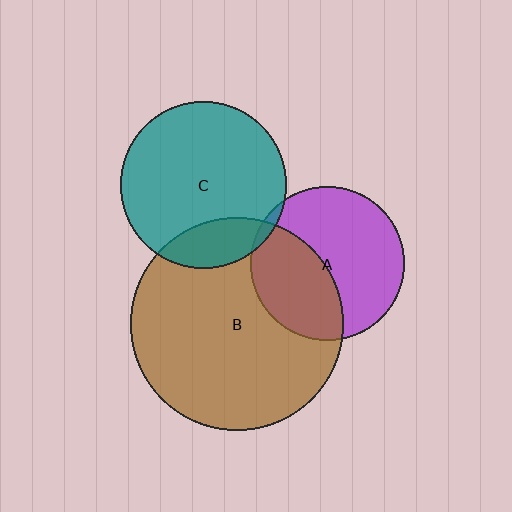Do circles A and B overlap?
Yes.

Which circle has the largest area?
Circle B (brown).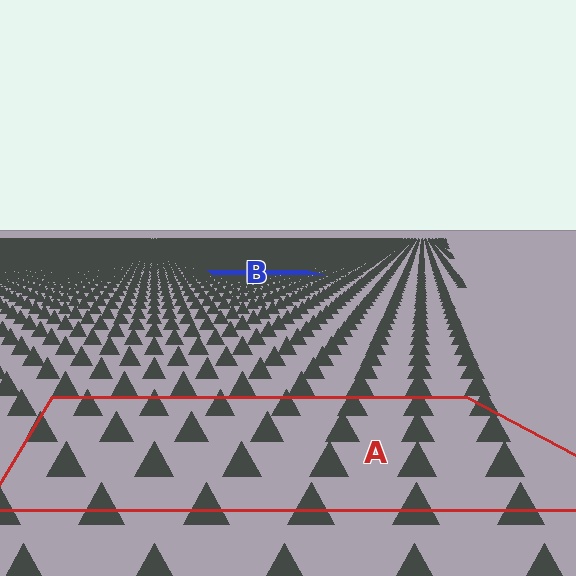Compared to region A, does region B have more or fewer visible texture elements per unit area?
Region B has more texture elements per unit area — they are packed more densely because it is farther away.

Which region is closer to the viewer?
Region A is closer. The texture elements there are larger and more spread out.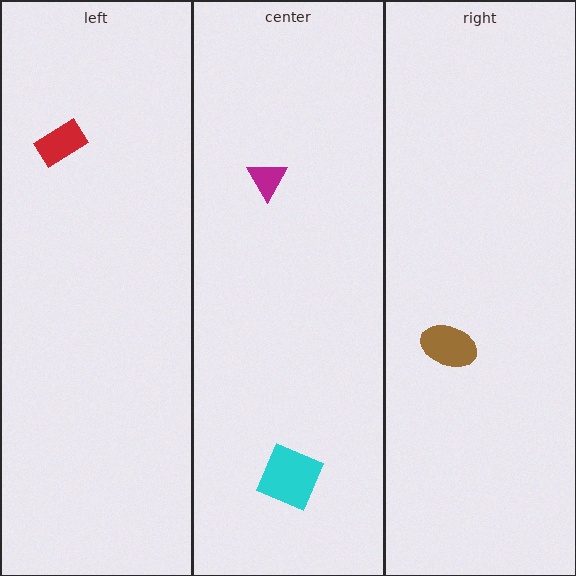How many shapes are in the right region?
1.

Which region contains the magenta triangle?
The center region.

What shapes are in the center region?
The cyan square, the magenta triangle.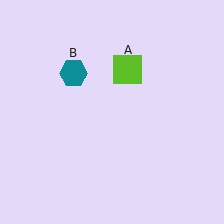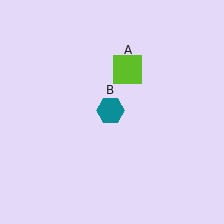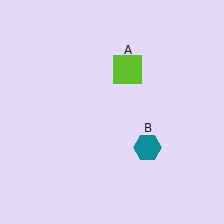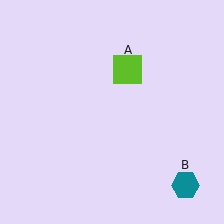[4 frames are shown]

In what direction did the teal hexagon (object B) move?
The teal hexagon (object B) moved down and to the right.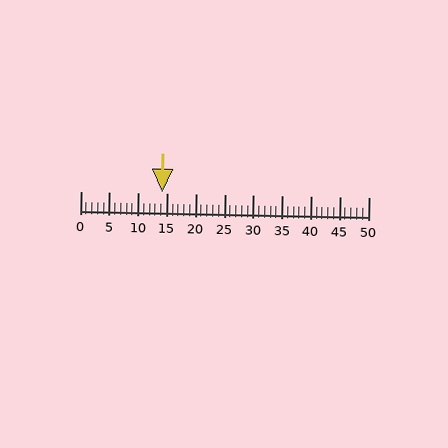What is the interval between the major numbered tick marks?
The major tick marks are spaced 5 units apart.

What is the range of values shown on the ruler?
The ruler shows values from 0 to 50.